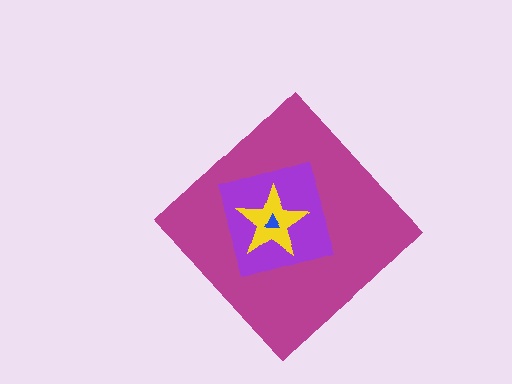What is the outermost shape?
The magenta diamond.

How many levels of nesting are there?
4.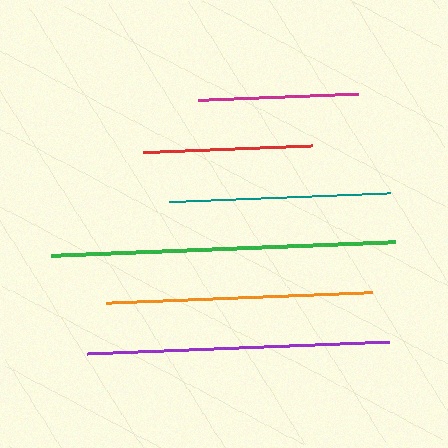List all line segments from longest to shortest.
From longest to shortest: green, purple, orange, teal, red, magenta.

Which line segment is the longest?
The green line is the longest at approximately 345 pixels.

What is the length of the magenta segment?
The magenta segment is approximately 160 pixels long.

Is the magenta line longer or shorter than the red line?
The red line is longer than the magenta line.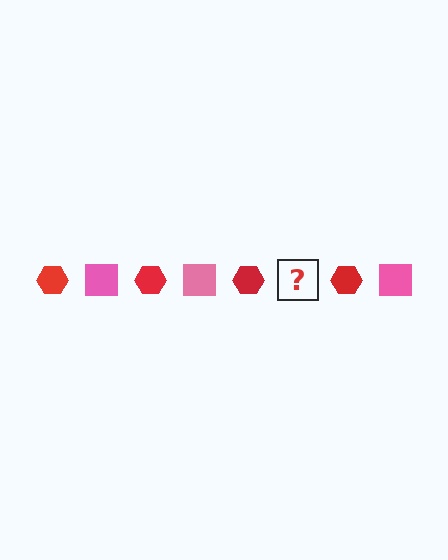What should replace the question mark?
The question mark should be replaced with a pink square.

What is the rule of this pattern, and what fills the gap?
The rule is that the pattern alternates between red hexagon and pink square. The gap should be filled with a pink square.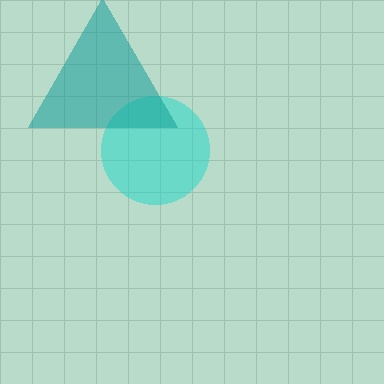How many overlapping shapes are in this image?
There are 2 overlapping shapes in the image.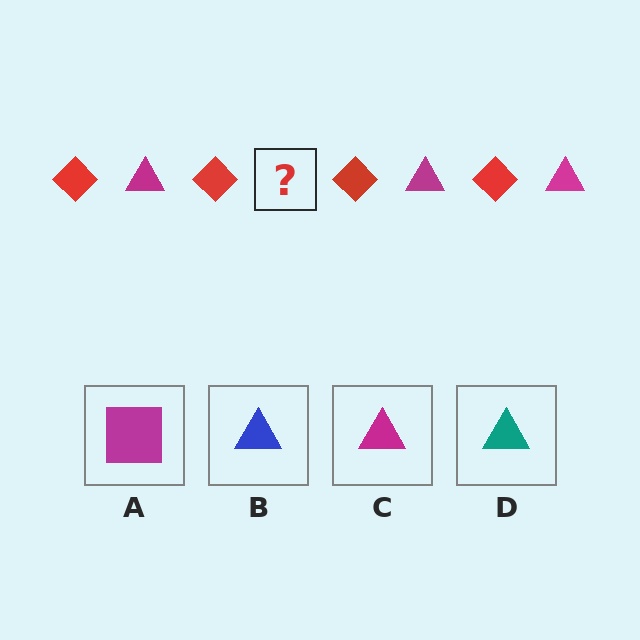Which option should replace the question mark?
Option C.